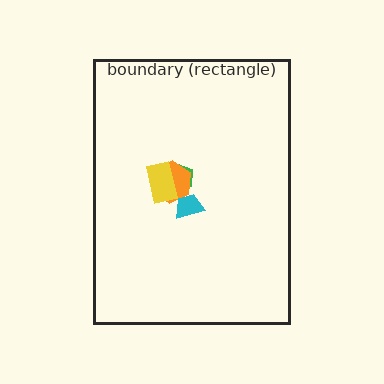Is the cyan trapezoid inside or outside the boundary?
Inside.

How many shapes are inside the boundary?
4 inside, 0 outside.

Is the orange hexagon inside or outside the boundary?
Inside.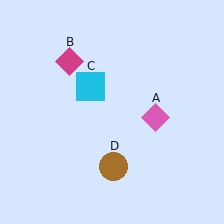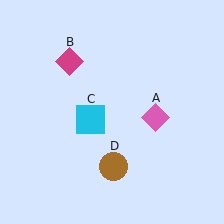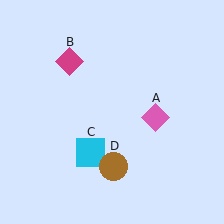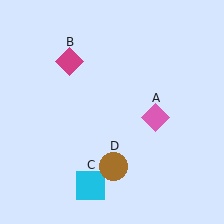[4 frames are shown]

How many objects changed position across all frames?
1 object changed position: cyan square (object C).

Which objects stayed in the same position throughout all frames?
Pink diamond (object A) and magenta diamond (object B) and brown circle (object D) remained stationary.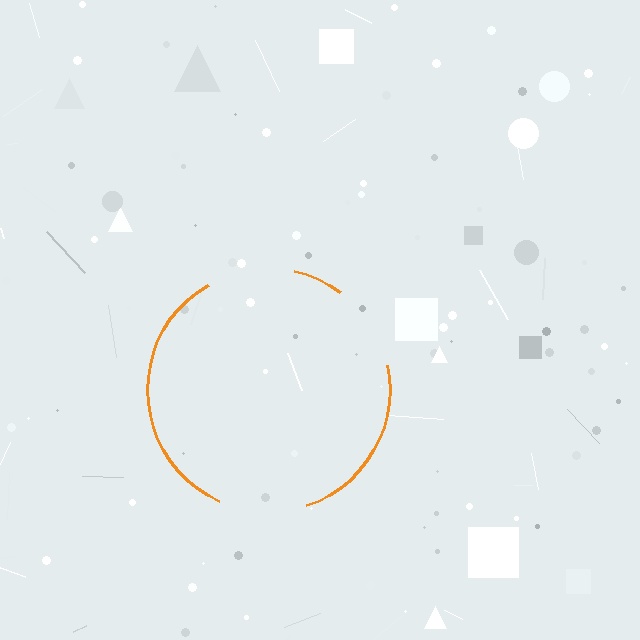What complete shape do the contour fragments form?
The contour fragments form a circle.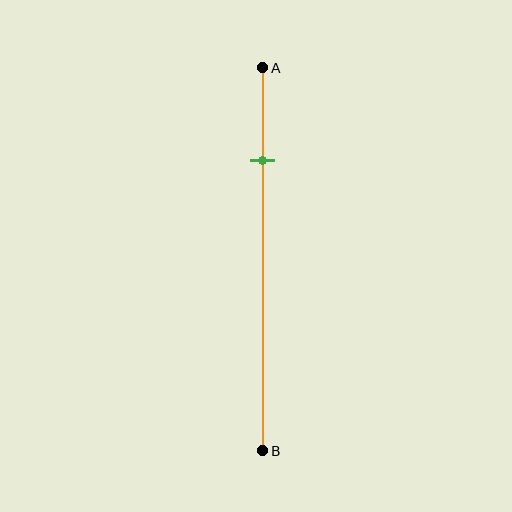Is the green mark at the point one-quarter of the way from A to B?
Yes, the mark is approximately at the one-quarter point.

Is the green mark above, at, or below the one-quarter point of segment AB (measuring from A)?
The green mark is approximately at the one-quarter point of segment AB.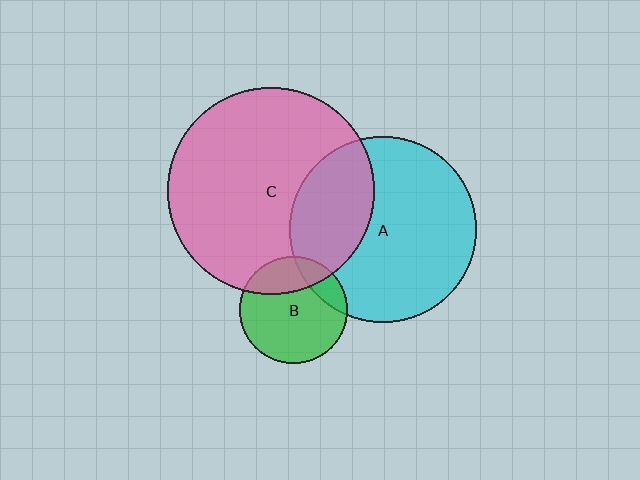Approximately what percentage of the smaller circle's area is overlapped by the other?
Approximately 30%.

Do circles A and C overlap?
Yes.